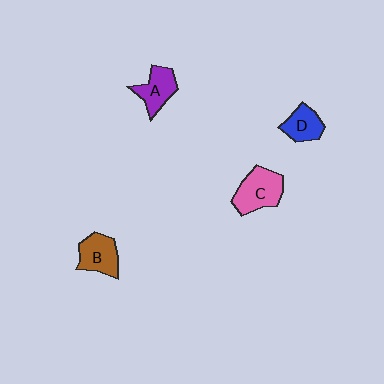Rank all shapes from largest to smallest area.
From largest to smallest: C (pink), B (brown), A (purple), D (blue).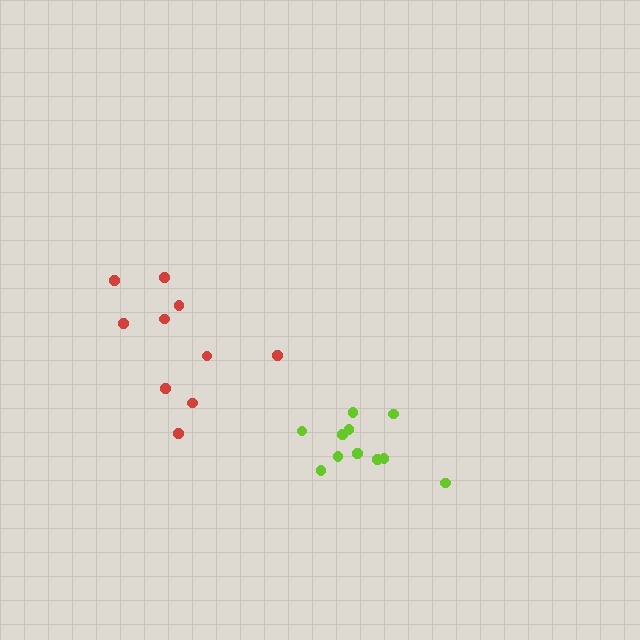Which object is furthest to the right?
The lime cluster is rightmost.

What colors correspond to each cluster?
The clusters are colored: lime, red.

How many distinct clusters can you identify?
There are 2 distinct clusters.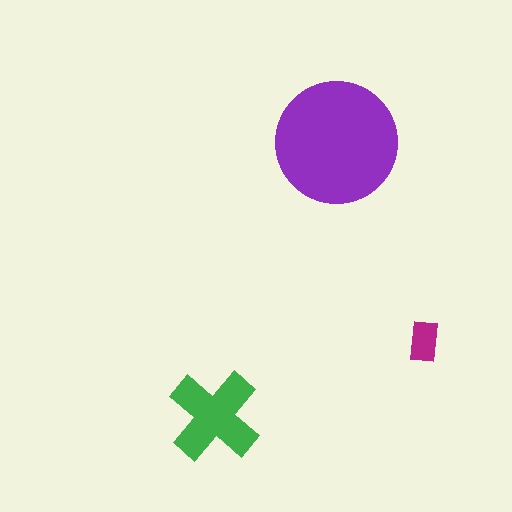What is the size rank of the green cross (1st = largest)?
2nd.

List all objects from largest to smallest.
The purple circle, the green cross, the magenta rectangle.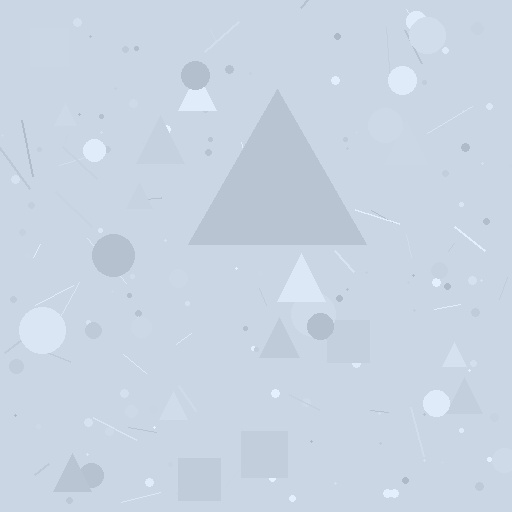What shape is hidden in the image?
A triangle is hidden in the image.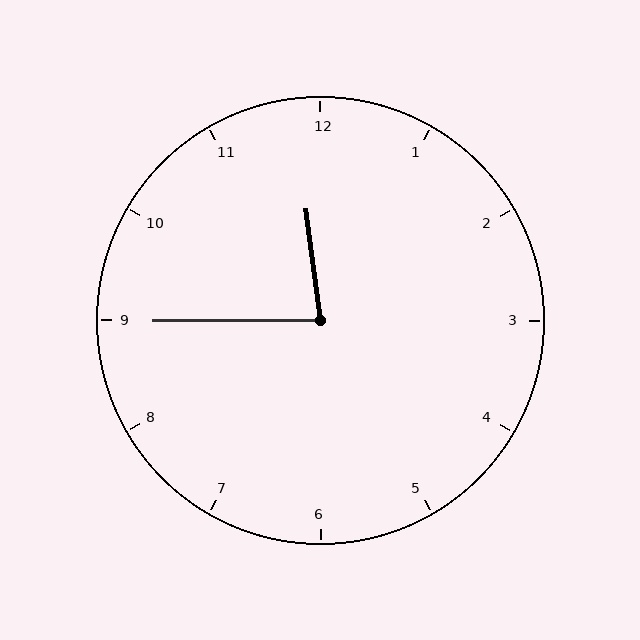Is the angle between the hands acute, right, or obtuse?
It is acute.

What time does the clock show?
11:45.